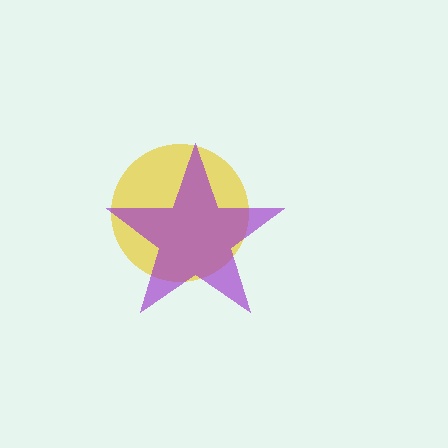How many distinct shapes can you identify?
There are 2 distinct shapes: a yellow circle, a purple star.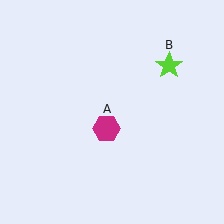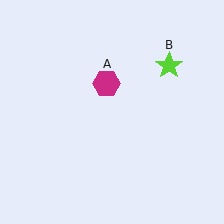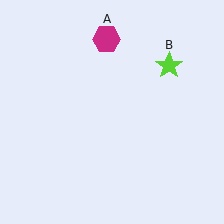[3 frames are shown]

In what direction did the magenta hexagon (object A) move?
The magenta hexagon (object A) moved up.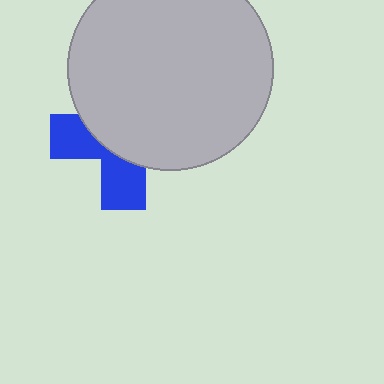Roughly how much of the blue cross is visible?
A small part of it is visible (roughly 38%).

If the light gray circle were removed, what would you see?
You would see the complete blue cross.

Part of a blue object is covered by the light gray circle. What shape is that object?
It is a cross.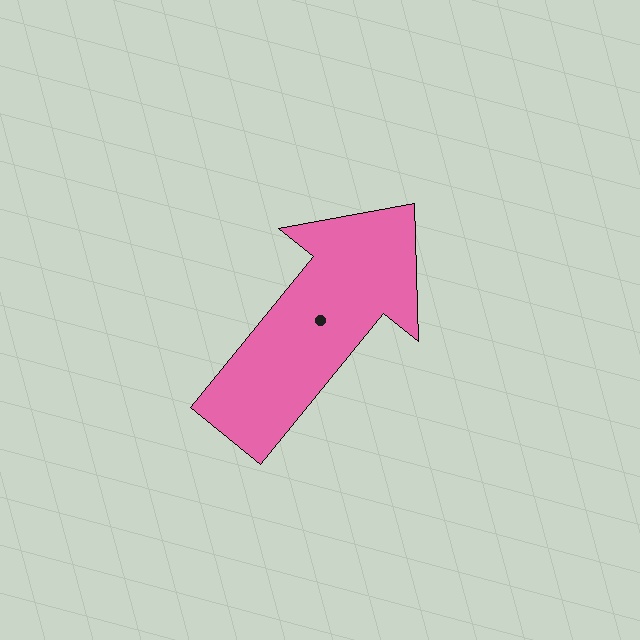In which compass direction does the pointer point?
Northeast.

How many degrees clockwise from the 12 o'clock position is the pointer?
Approximately 39 degrees.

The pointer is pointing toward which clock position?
Roughly 1 o'clock.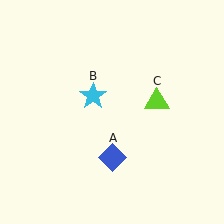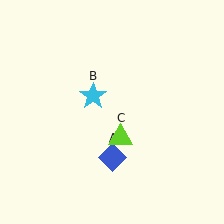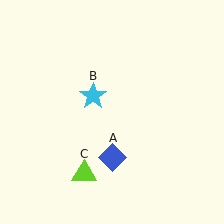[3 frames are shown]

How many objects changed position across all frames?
1 object changed position: lime triangle (object C).